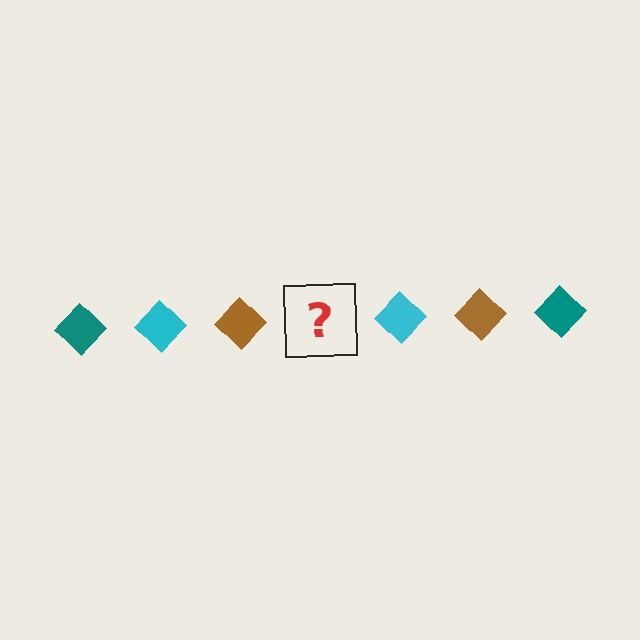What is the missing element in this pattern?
The missing element is a teal diamond.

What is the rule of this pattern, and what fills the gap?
The rule is that the pattern cycles through teal, cyan, brown diamonds. The gap should be filled with a teal diamond.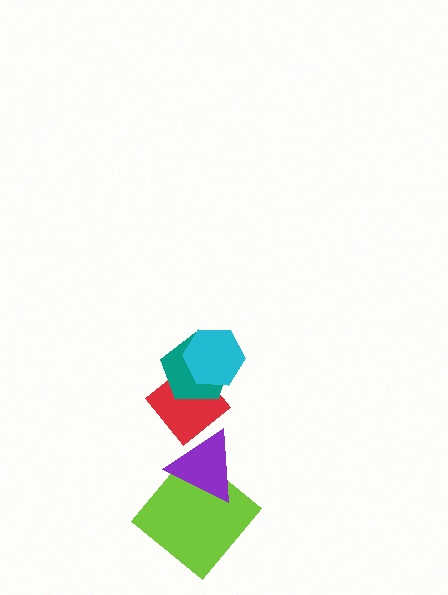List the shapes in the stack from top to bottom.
From top to bottom: the cyan hexagon, the teal pentagon, the red diamond, the purple triangle, the lime diamond.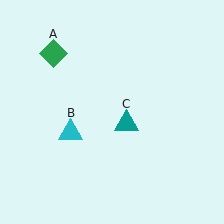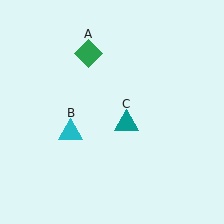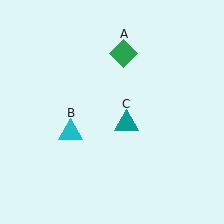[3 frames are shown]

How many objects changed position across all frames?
1 object changed position: green diamond (object A).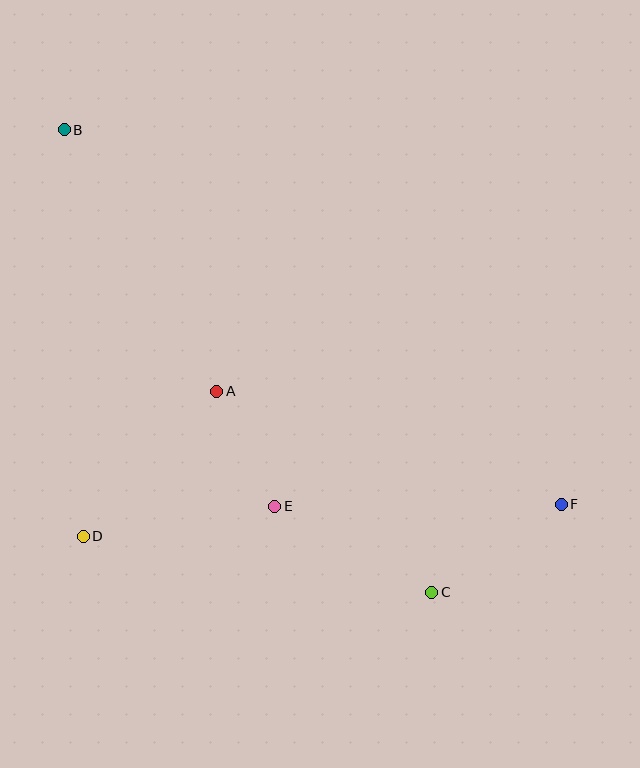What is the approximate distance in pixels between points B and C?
The distance between B and C is approximately 591 pixels.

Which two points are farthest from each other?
Points B and F are farthest from each other.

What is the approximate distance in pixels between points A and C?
The distance between A and C is approximately 294 pixels.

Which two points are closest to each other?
Points A and E are closest to each other.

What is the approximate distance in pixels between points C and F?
The distance between C and F is approximately 156 pixels.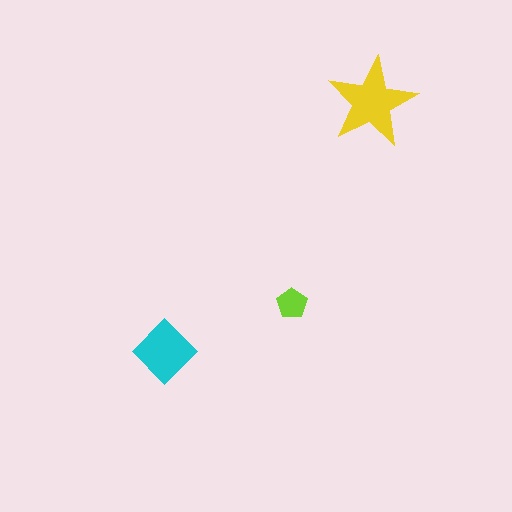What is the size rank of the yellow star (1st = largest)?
1st.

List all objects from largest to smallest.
The yellow star, the cyan diamond, the lime pentagon.